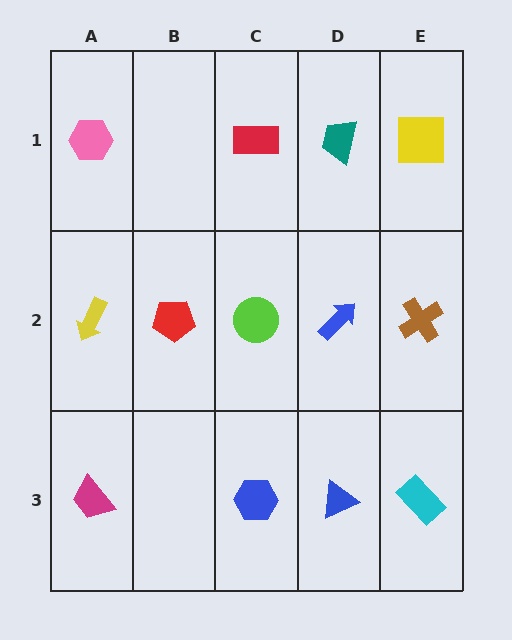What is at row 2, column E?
A brown cross.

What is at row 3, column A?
A magenta trapezoid.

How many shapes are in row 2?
5 shapes.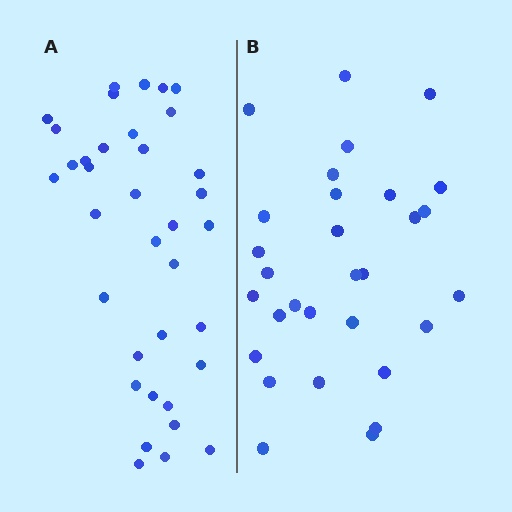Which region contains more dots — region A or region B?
Region A (the left region) has more dots.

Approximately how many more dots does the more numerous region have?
Region A has about 6 more dots than region B.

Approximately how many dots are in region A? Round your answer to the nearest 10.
About 40 dots. (The exact count is 36, which rounds to 40.)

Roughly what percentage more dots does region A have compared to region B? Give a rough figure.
About 20% more.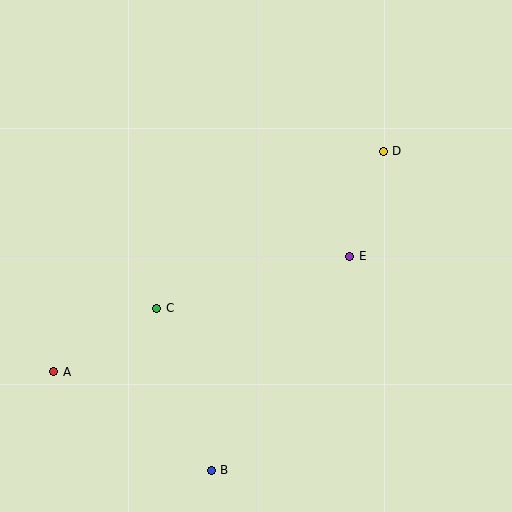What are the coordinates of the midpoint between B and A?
The midpoint between B and A is at (133, 421).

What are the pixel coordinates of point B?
Point B is at (211, 470).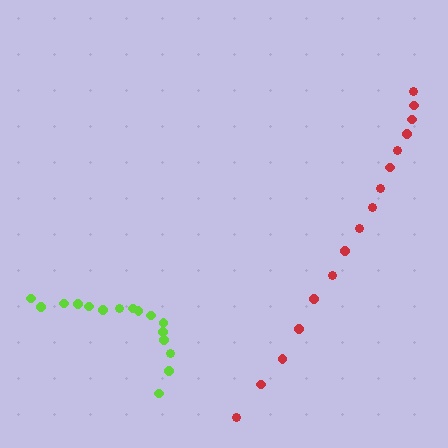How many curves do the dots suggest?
There are 2 distinct paths.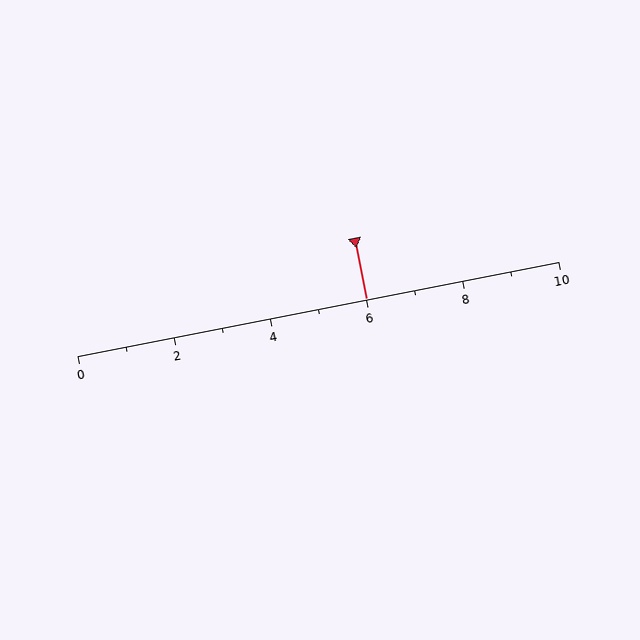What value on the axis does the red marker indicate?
The marker indicates approximately 6.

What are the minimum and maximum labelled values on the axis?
The axis runs from 0 to 10.